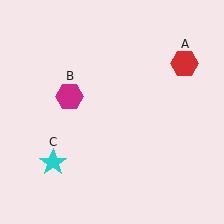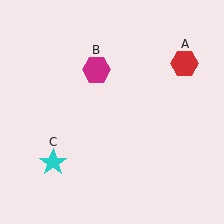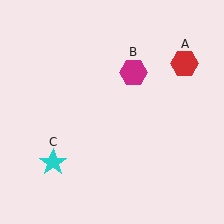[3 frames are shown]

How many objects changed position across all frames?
1 object changed position: magenta hexagon (object B).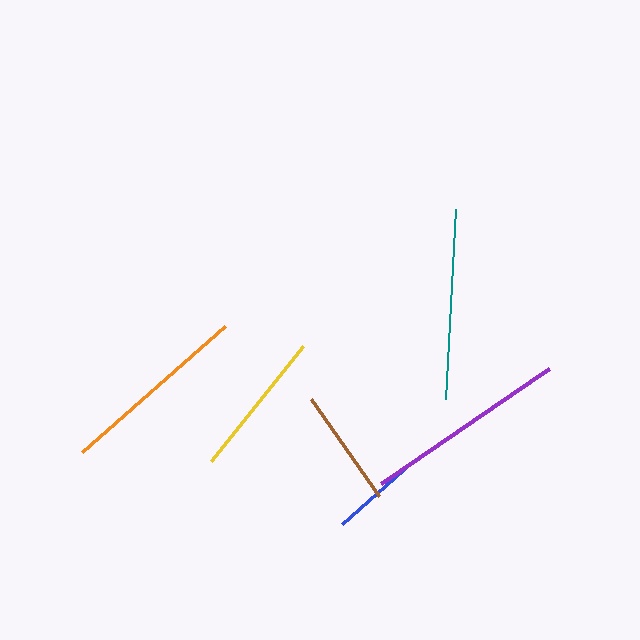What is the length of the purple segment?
The purple segment is approximately 203 pixels long.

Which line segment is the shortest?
The blue line is the shortest at approximately 94 pixels.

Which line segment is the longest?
The purple line is the longest at approximately 203 pixels.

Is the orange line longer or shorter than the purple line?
The purple line is longer than the orange line.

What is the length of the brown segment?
The brown segment is approximately 118 pixels long.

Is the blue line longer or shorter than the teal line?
The teal line is longer than the blue line.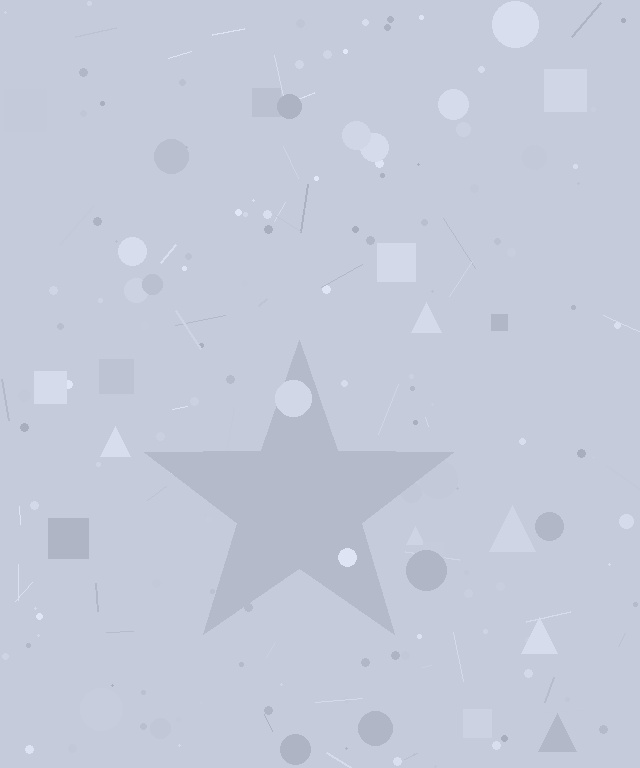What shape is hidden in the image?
A star is hidden in the image.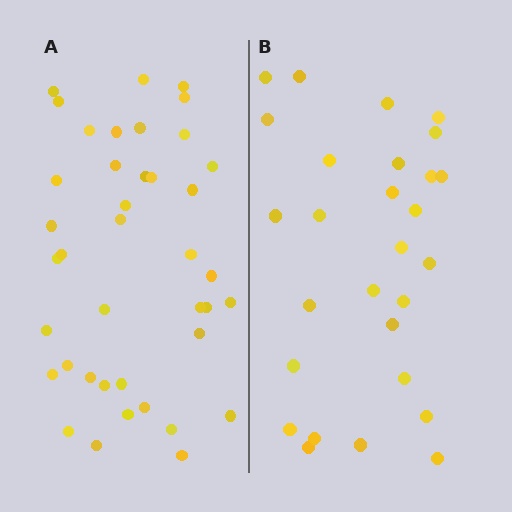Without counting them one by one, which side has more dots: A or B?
Region A (the left region) has more dots.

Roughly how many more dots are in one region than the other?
Region A has roughly 12 or so more dots than region B.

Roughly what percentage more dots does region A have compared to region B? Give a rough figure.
About 45% more.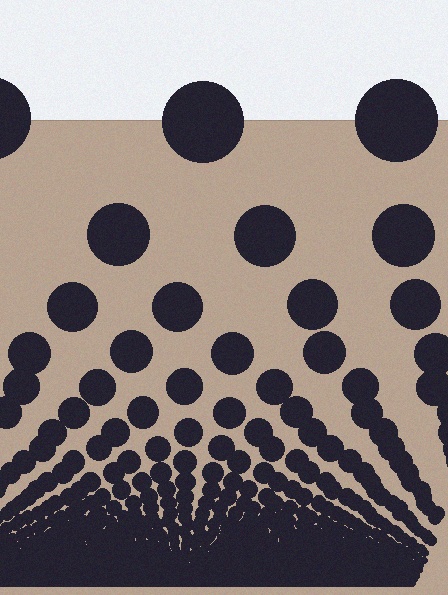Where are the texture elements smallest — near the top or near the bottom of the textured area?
Near the bottom.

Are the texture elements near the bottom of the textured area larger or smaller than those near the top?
Smaller. The gradient is inverted — elements near the bottom are smaller and denser.